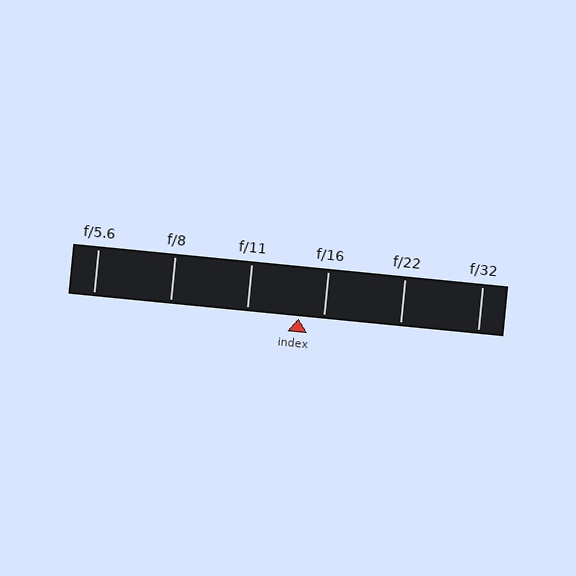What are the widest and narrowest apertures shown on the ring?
The widest aperture shown is f/5.6 and the narrowest is f/32.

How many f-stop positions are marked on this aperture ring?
There are 6 f-stop positions marked.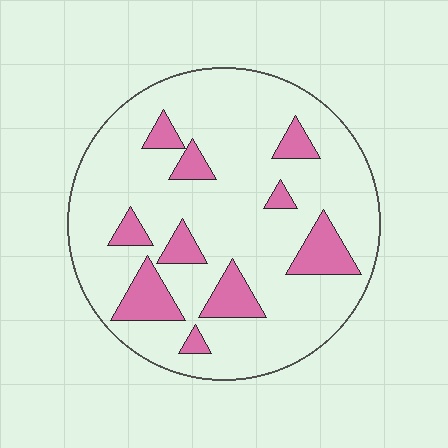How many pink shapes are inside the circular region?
10.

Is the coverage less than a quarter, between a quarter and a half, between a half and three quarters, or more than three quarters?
Less than a quarter.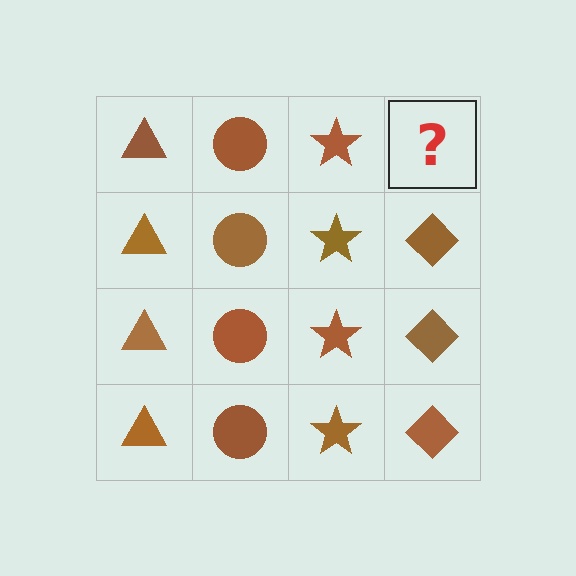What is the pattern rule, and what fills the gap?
The rule is that each column has a consistent shape. The gap should be filled with a brown diamond.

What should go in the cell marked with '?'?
The missing cell should contain a brown diamond.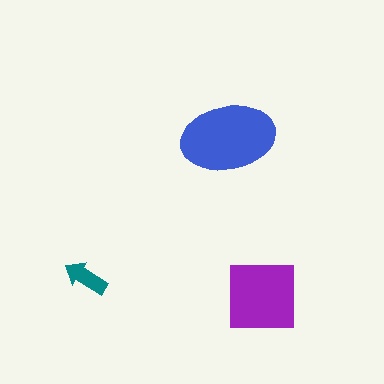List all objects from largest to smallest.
The blue ellipse, the purple square, the teal arrow.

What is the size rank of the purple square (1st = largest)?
2nd.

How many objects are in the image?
There are 3 objects in the image.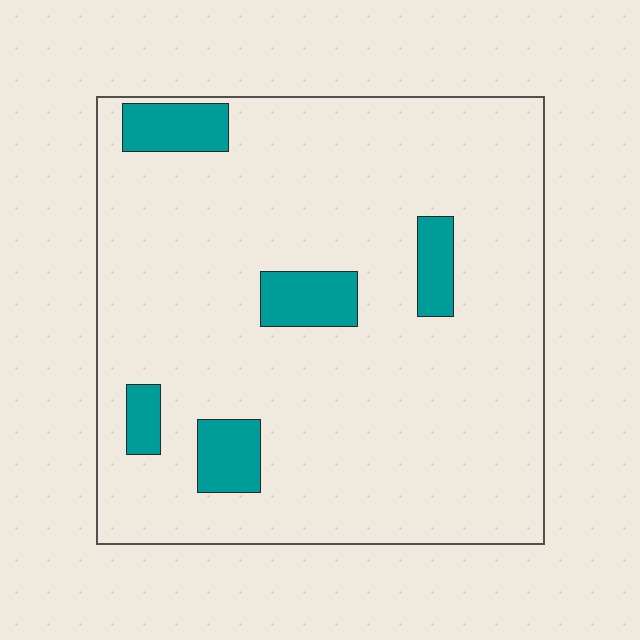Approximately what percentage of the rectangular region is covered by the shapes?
Approximately 10%.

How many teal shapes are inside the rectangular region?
5.